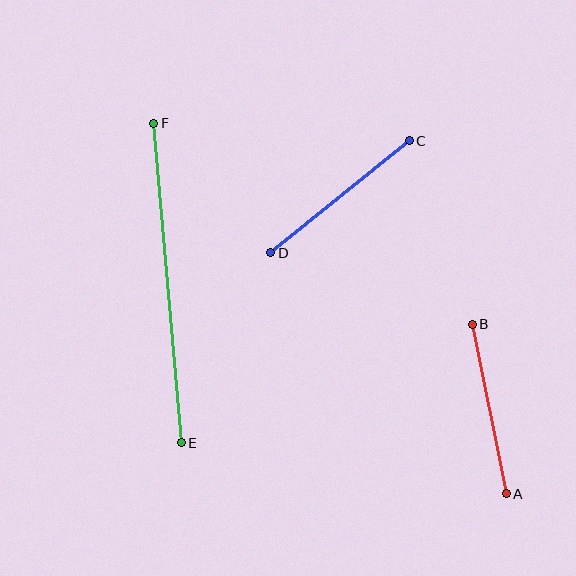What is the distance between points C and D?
The distance is approximately 178 pixels.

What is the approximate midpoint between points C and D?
The midpoint is at approximately (340, 197) pixels.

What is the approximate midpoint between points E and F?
The midpoint is at approximately (167, 283) pixels.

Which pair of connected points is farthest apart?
Points E and F are farthest apart.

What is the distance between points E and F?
The distance is approximately 321 pixels.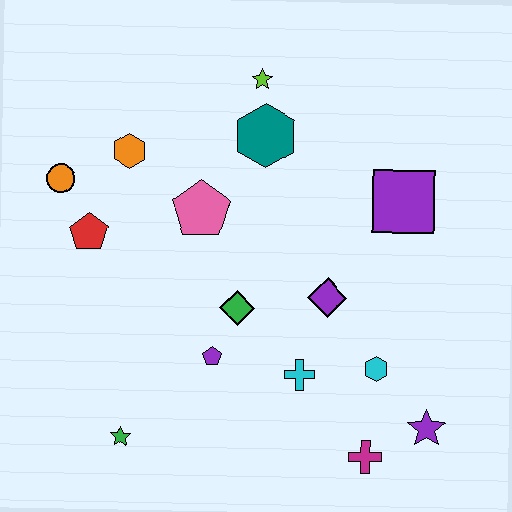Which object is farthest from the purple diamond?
The orange circle is farthest from the purple diamond.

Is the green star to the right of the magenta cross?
No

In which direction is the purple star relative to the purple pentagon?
The purple star is to the right of the purple pentagon.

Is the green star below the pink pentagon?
Yes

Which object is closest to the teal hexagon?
The lime star is closest to the teal hexagon.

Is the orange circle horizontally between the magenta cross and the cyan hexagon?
No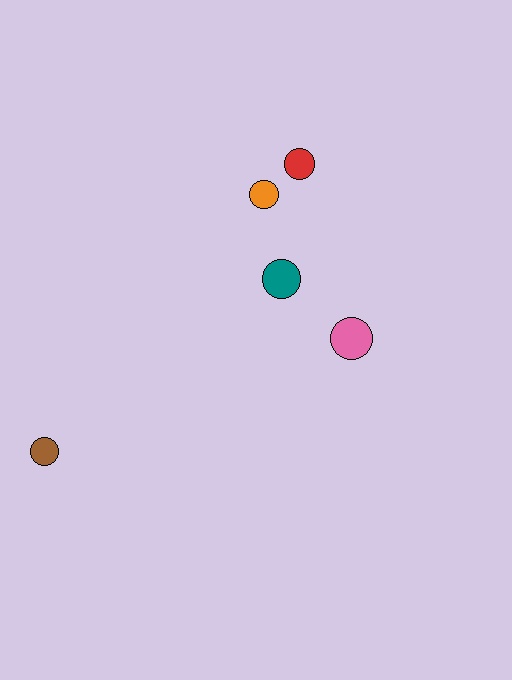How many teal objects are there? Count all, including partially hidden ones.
There is 1 teal object.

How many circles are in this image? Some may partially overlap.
There are 5 circles.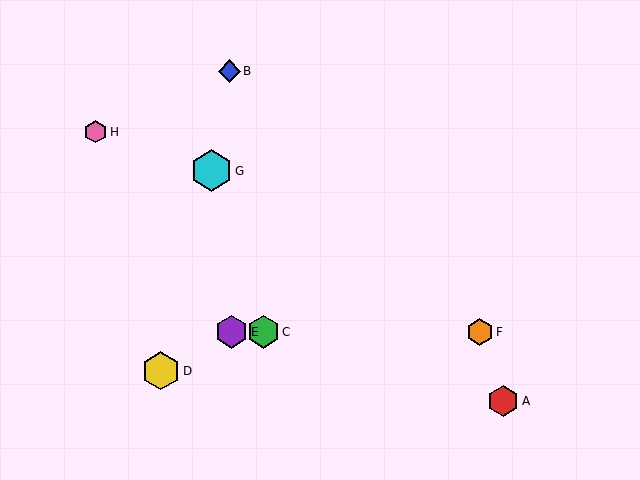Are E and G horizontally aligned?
No, E is at y≈332 and G is at y≈171.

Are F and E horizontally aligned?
Yes, both are at y≈332.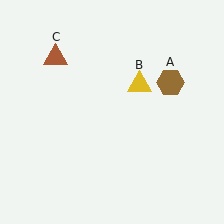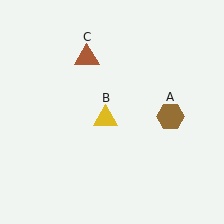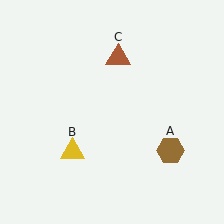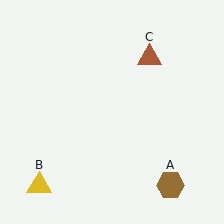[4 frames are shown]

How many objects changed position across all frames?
3 objects changed position: brown hexagon (object A), yellow triangle (object B), brown triangle (object C).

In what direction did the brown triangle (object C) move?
The brown triangle (object C) moved right.